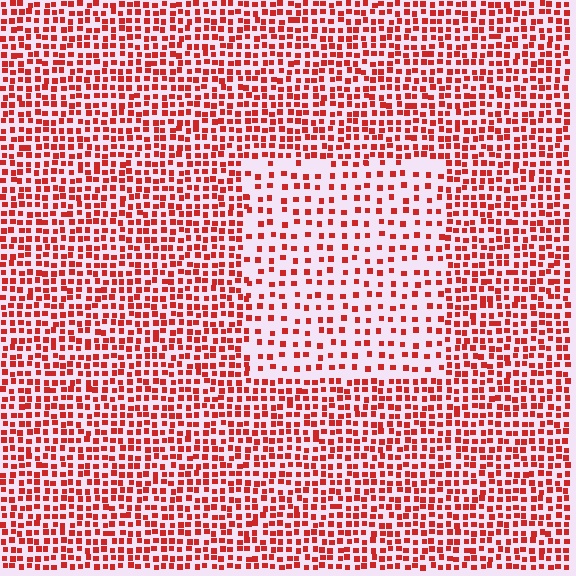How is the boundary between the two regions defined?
The boundary is defined by a change in element density (approximately 2.1x ratio). All elements are the same color, size, and shape.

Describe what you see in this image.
The image contains small red elements arranged at two different densities. A rectangle-shaped region is visible where the elements are less densely packed than the surrounding area.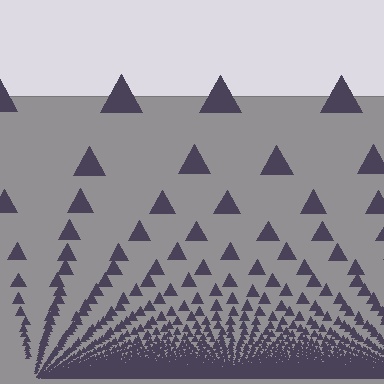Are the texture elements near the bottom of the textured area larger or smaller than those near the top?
Smaller. The gradient is inverted — elements near the bottom are smaller and denser.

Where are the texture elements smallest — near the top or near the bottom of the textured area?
Near the bottom.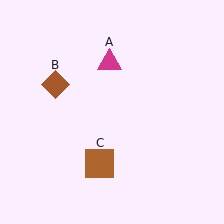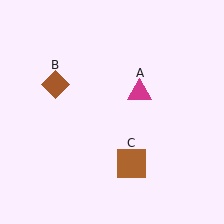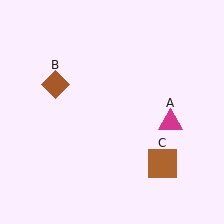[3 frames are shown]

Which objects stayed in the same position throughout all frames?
Brown diamond (object B) remained stationary.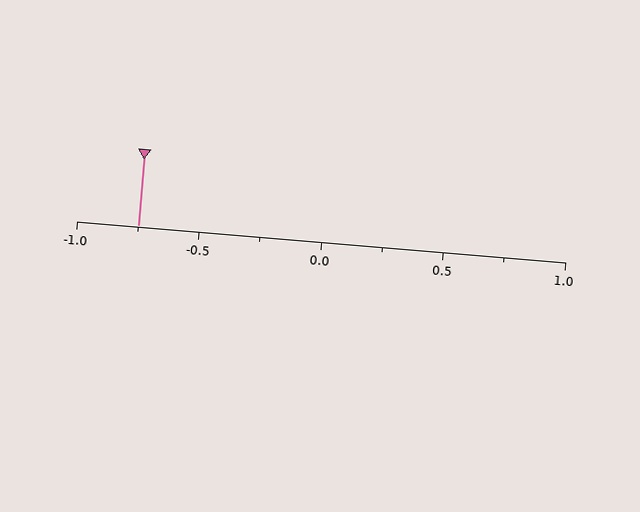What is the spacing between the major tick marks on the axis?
The major ticks are spaced 0.5 apart.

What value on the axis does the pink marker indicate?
The marker indicates approximately -0.75.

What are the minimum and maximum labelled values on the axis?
The axis runs from -1.0 to 1.0.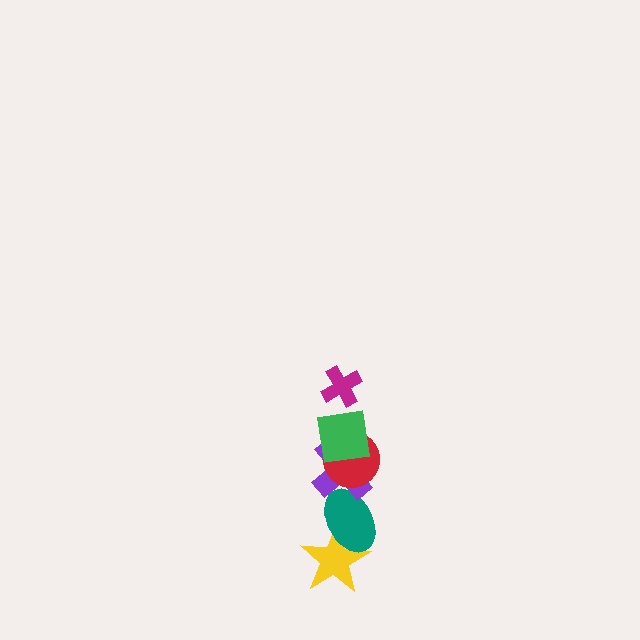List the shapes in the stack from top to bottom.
From top to bottom: the magenta cross, the green square, the red circle, the purple cross, the teal ellipse, the yellow star.